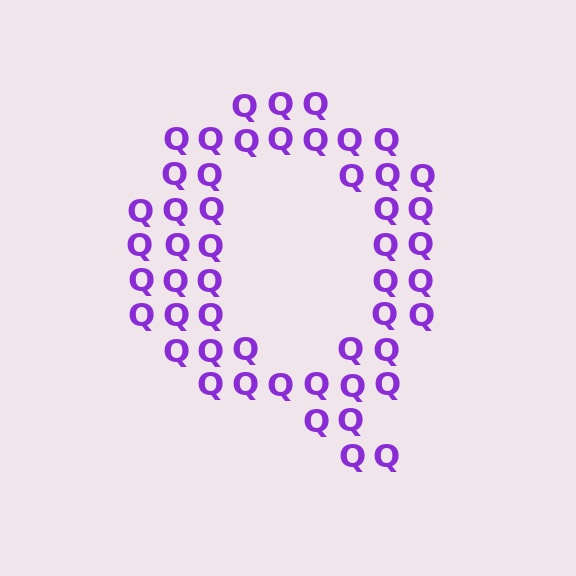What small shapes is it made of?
It is made of small letter Q's.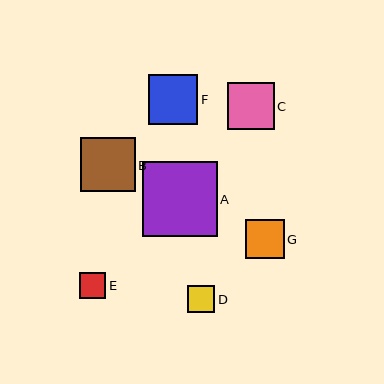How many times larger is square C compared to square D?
Square C is approximately 1.7 times the size of square D.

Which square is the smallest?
Square E is the smallest with a size of approximately 26 pixels.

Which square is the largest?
Square A is the largest with a size of approximately 75 pixels.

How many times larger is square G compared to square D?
Square G is approximately 1.4 times the size of square D.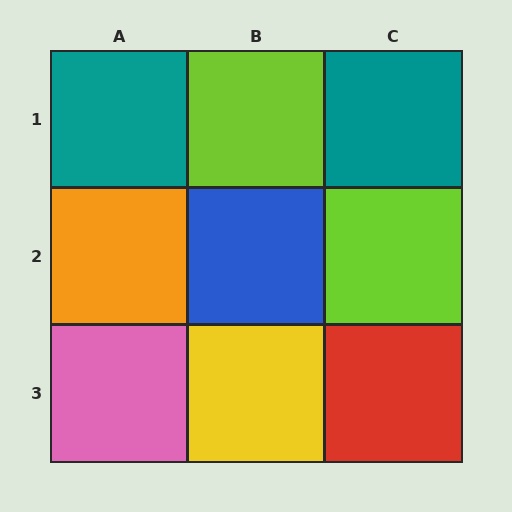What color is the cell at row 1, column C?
Teal.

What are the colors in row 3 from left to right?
Pink, yellow, red.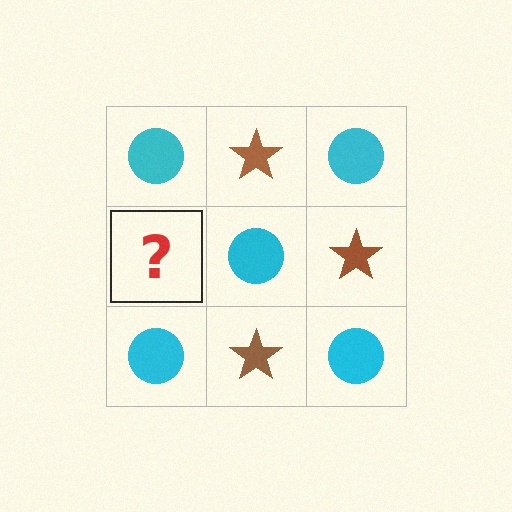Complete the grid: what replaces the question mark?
The question mark should be replaced with a brown star.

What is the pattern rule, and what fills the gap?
The rule is that it alternates cyan circle and brown star in a checkerboard pattern. The gap should be filled with a brown star.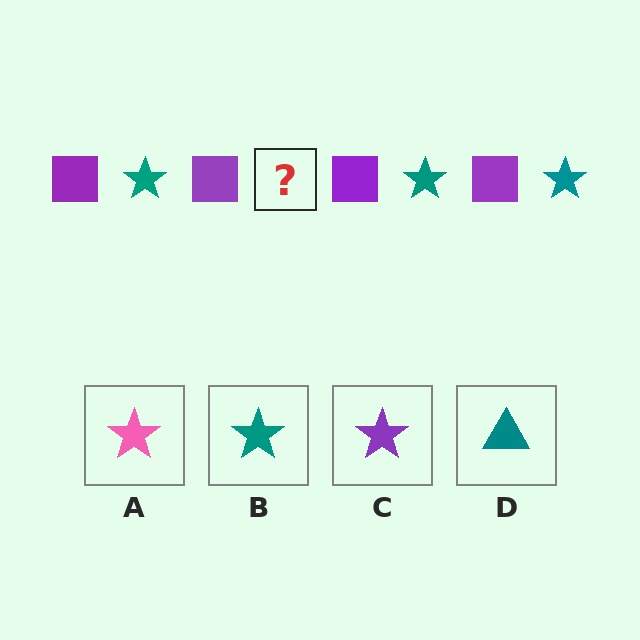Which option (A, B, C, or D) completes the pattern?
B.